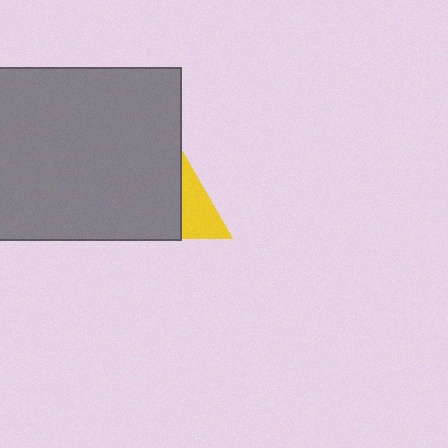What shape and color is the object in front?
The object in front is a gray rectangle.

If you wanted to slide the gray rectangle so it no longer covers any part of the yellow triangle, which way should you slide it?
Slide it left — that is the most direct way to separate the two shapes.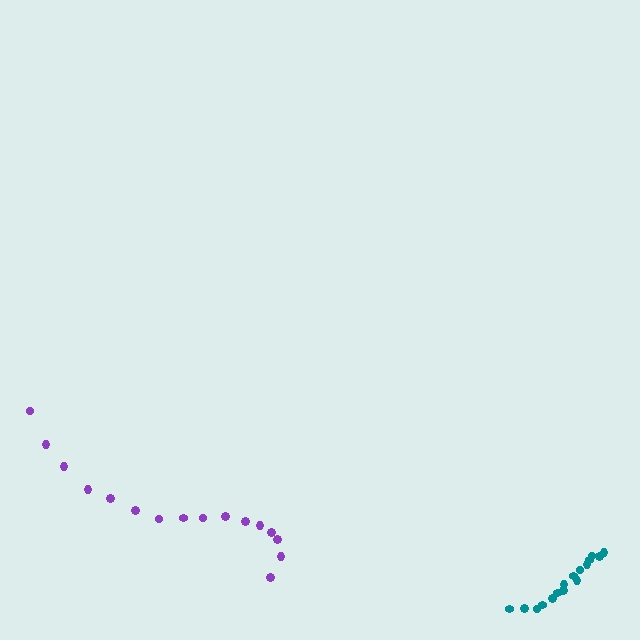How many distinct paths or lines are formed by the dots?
There are 2 distinct paths.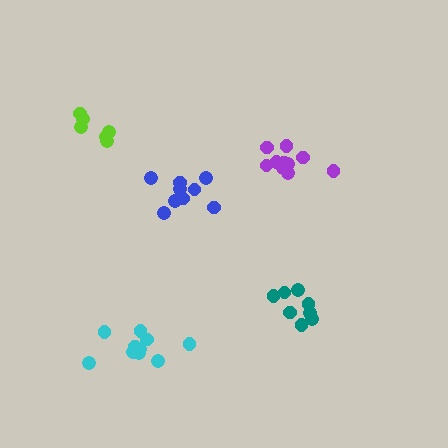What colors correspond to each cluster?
The clusters are colored: blue, cyan, teal, purple, lime.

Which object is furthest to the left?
The lime cluster is leftmost.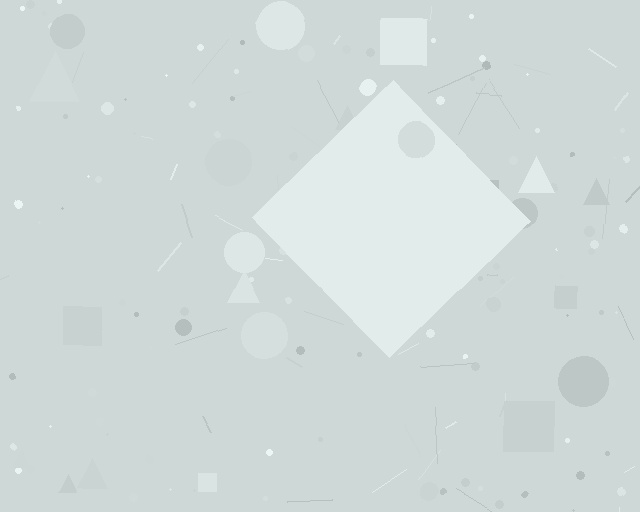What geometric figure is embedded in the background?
A diamond is embedded in the background.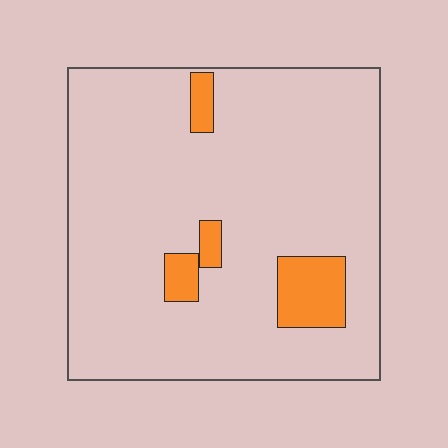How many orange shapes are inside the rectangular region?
4.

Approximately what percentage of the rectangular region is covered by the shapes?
Approximately 10%.